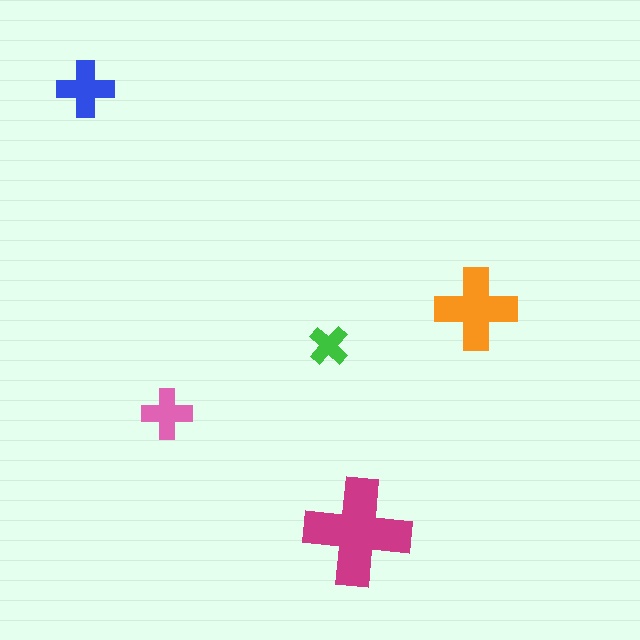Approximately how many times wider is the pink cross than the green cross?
About 1.5 times wider.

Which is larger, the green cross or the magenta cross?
The magenta one.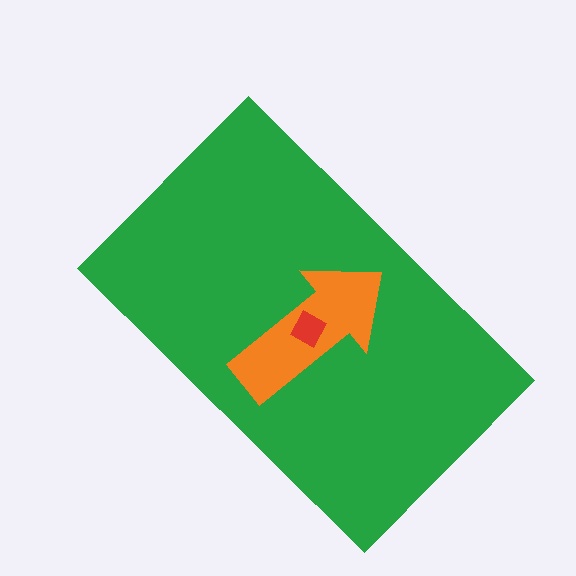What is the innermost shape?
The red square.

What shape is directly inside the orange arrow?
The red square.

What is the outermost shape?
The green rectangle.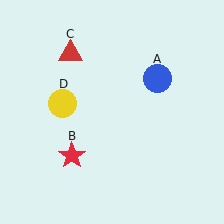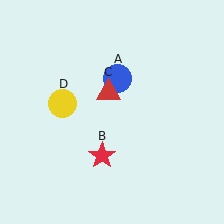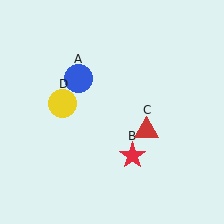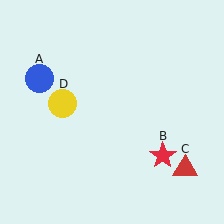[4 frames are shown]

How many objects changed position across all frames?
3 objects changed position: blue circle (object A), red star (object B), red triangle (object C).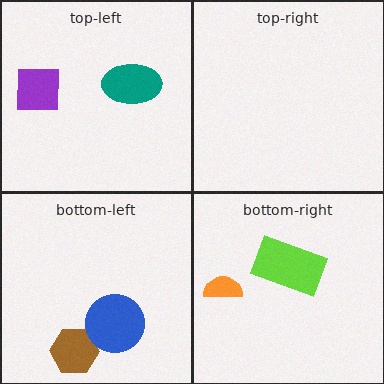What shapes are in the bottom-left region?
The brown hexagon, the blue circle.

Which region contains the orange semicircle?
The bottom-right region.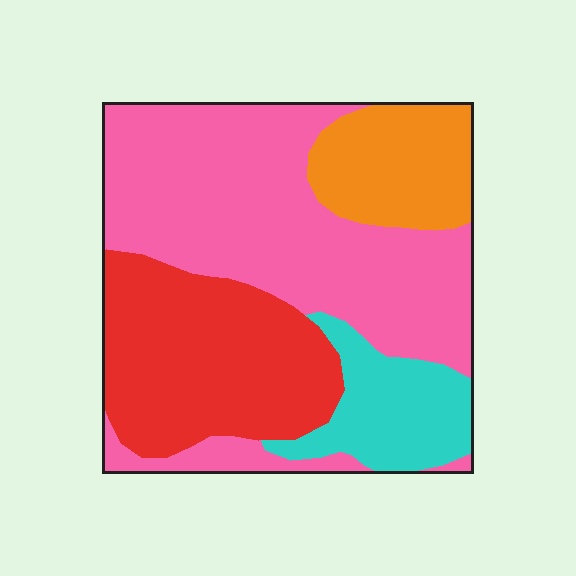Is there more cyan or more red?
Red.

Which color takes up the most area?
Pink, at roughly 45%.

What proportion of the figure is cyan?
Cyan takes up about one eighth (1/8) of the figure.